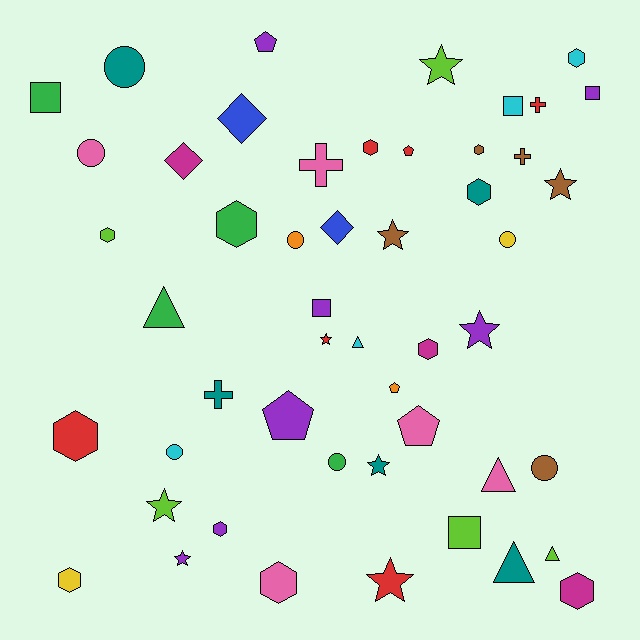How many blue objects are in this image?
There are 2 blue objects.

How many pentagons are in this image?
There are 5 pentagons.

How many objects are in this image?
There are 50 objects.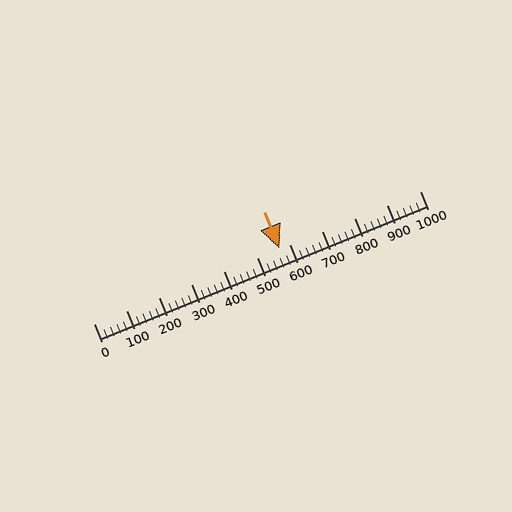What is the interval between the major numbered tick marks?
The major tick marks are spaced 100 units apart.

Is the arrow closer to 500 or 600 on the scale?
The arrow is closer to 600.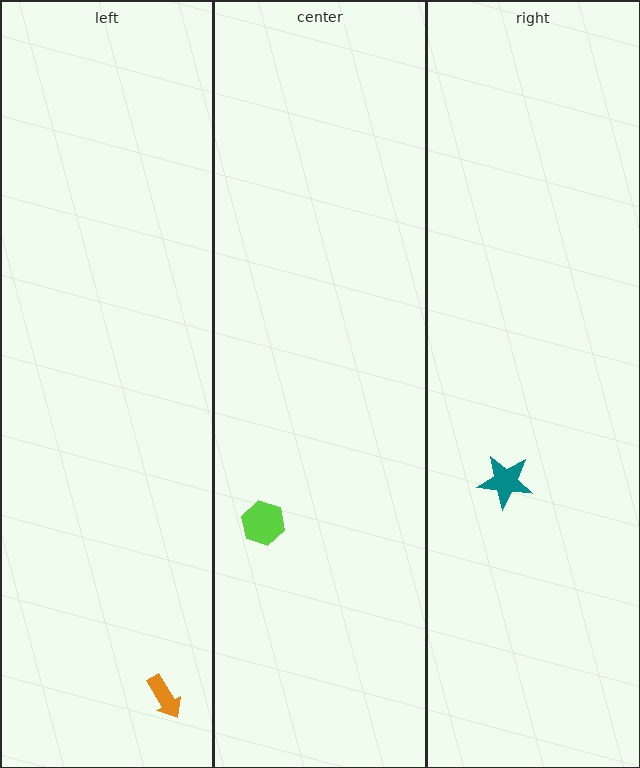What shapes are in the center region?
The lime hexagon.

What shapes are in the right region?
The teal star.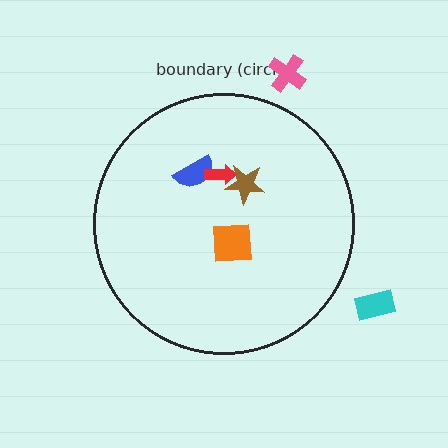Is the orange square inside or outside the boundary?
Inside.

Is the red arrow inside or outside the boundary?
Inside.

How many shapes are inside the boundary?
4 inside, 2 outside.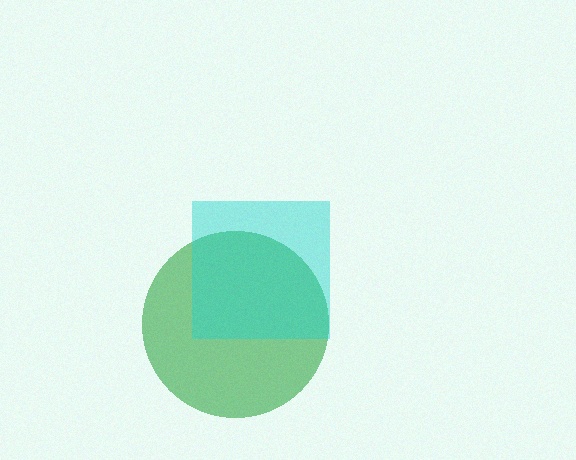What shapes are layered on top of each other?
The layered shapes are: a green circle, a cyan square.